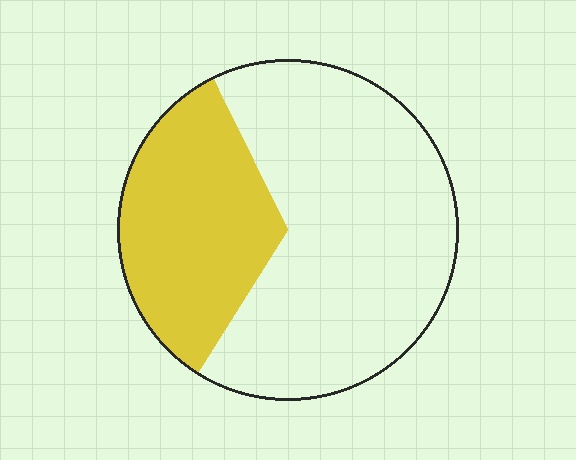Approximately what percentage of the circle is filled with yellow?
Approximately 35%.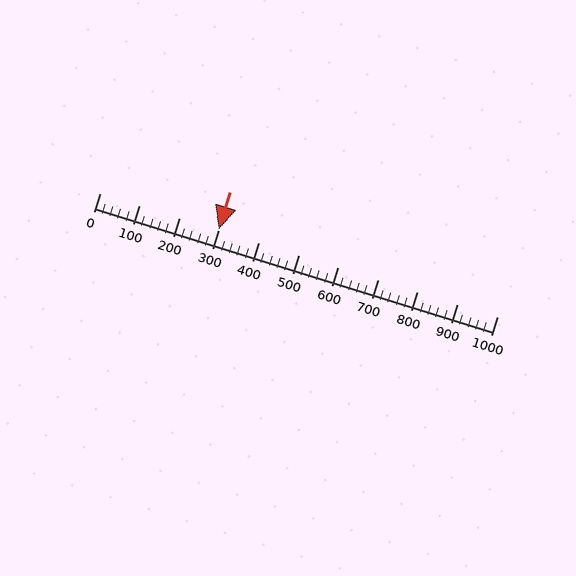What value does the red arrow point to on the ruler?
The red arrow points to approximately 300.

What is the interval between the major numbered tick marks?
The major tick marks are spaced 100 units apart.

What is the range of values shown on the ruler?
The ruler shows values from 0 to 1000.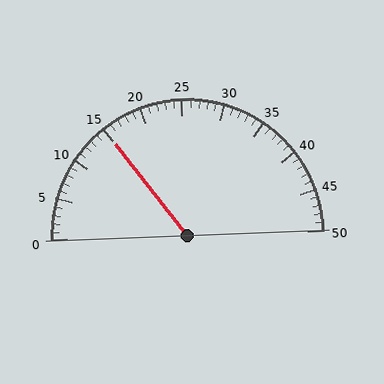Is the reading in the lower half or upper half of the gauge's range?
The reading is in the lower half of the range (0 to 50).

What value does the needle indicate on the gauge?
The needle indicates approximately 15.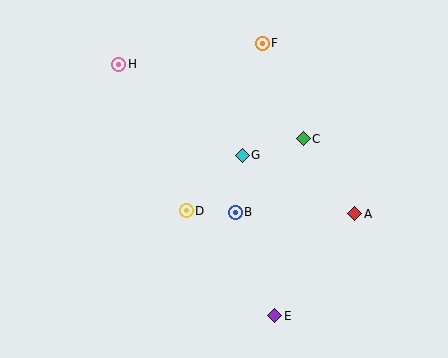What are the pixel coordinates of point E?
Point E is at (275, 316).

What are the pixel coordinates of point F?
Point F is at (262, 43).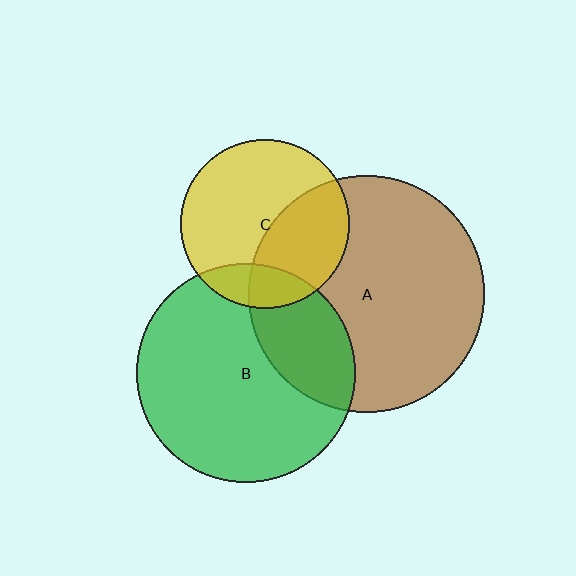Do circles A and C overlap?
Yes.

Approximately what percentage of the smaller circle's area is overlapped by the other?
Approximately 40%.